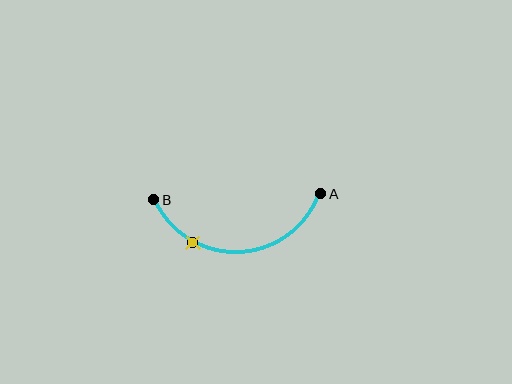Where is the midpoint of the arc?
The arc midpoint is the point on the curve farthest from the straight line joining A and B. It sits below that line.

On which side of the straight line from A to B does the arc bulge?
The arc bulges below the straight line connecting A and B.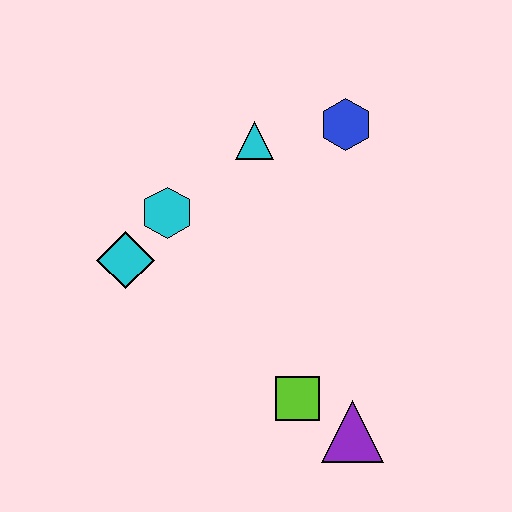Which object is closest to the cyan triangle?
The blue hexagon is closest to the cyan triangle.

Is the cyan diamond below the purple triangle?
No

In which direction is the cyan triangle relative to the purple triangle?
The cyan triangle is above the purple triangle.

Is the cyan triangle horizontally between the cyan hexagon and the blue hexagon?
Yes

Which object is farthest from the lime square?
The blue hexagon is farthest from the lime square.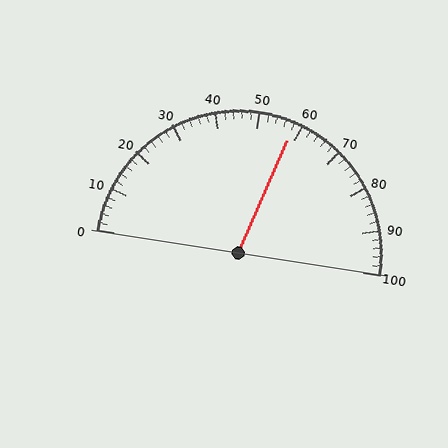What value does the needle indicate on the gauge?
The needle indicates approximately 58.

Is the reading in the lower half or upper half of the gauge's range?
The reading is in the upper half of the range (0 to 100).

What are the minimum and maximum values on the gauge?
The gauge ranges from 0 to 100.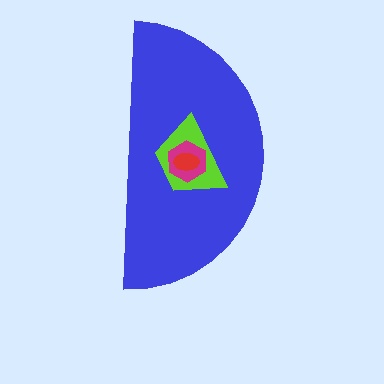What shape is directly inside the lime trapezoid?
The magenta hexagon.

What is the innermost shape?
The red ellipse.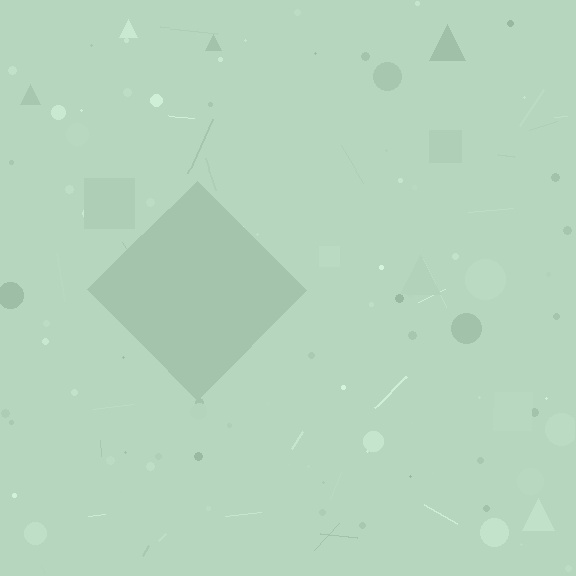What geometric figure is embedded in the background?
A diamond is embedded in the background.